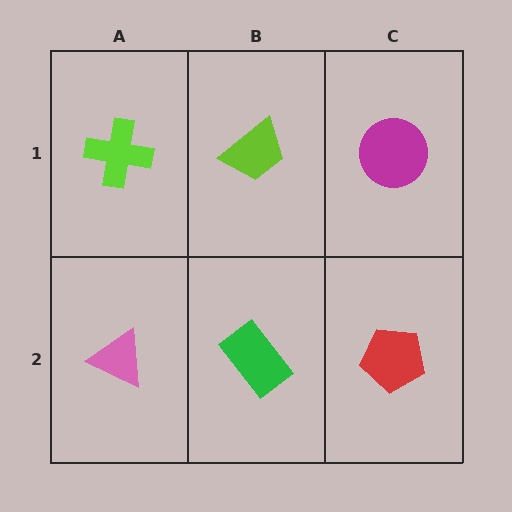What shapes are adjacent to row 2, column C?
A magenta circle (row 1, column C), a green rectangle (row 2, column B).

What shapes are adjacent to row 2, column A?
A lime cross (row 1, column A), a green rectangle (row 2, column B).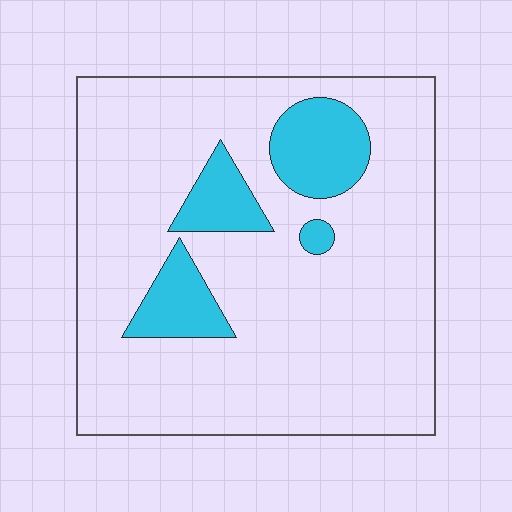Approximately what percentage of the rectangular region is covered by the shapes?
Approximately 15%.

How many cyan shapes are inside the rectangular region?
4.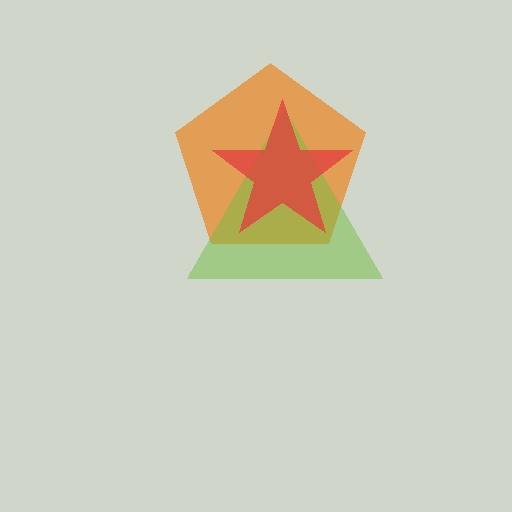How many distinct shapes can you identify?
There are 3 distinct shapes: an orange pentagon, a lime triangle, a red star.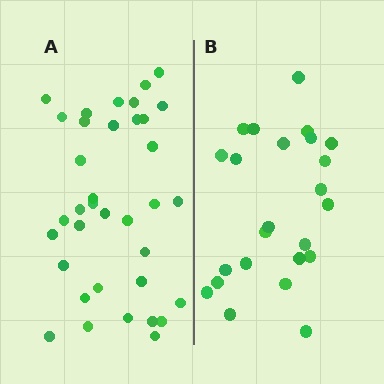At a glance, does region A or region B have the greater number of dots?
Region A (the left region) has more dots.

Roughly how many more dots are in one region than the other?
Region A has roughly 12 or so more dots than region B.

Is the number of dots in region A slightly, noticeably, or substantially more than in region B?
Region A has substantially more. The ratio is roughly 1.5 to 1.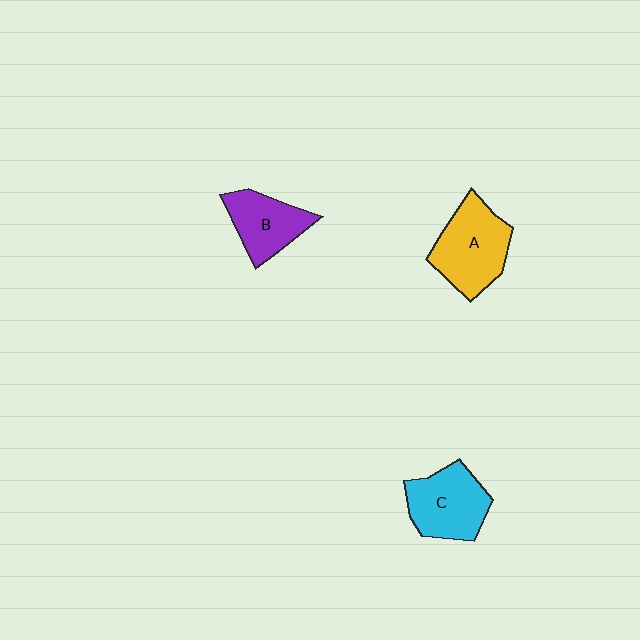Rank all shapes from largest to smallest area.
From largest to smallest: A (yellow), C (cyan), B (purple).